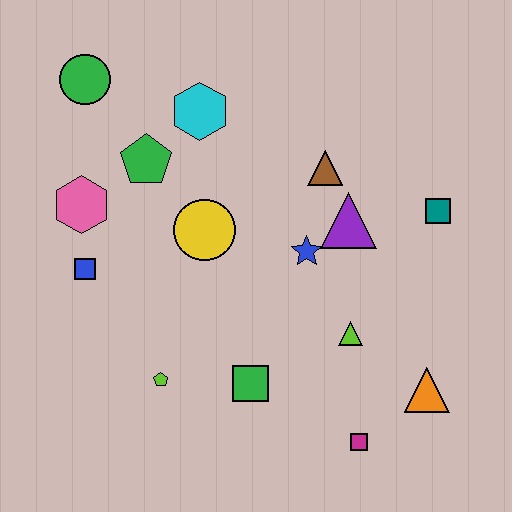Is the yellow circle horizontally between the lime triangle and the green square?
No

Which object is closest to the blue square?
The pink hexagon is closest to the blue square.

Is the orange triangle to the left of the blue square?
No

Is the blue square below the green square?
No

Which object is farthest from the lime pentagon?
The teal square is farthest from the lime pentagon.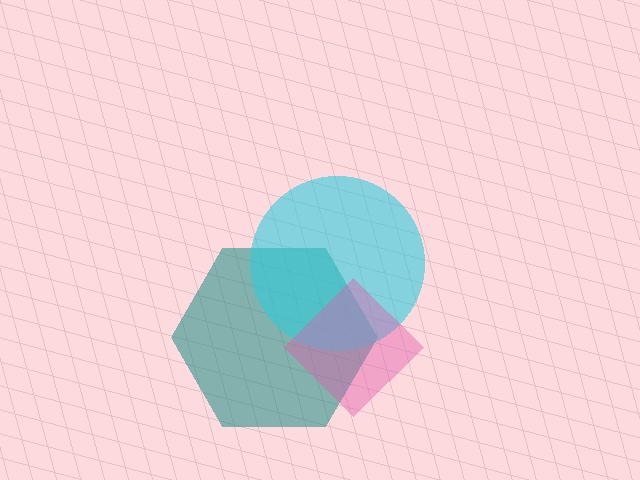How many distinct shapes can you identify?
There are 3 distinct shapes: a teal hexagon, a cyan circle, a pink diamond.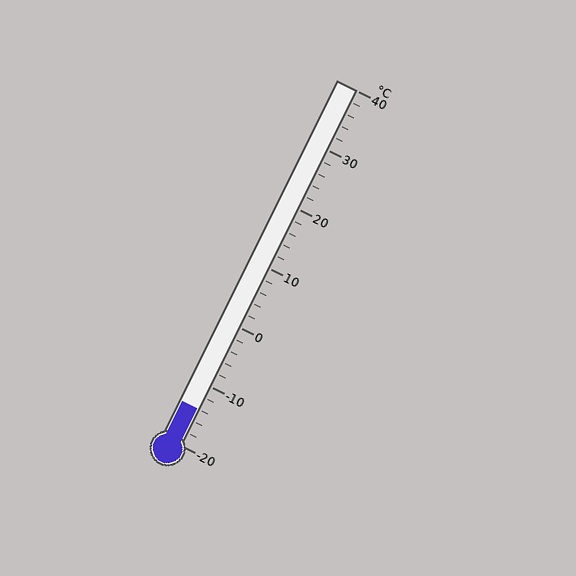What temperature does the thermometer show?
The thermometer shows approximately -14°C.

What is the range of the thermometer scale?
The thermometer scale ranges from -20°C to 40°C.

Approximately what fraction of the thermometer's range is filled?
The thermometer is filled to approximately 10% of its range.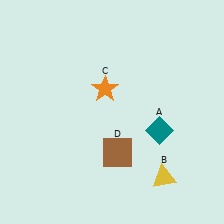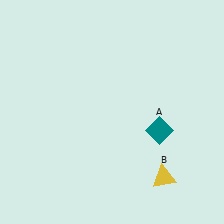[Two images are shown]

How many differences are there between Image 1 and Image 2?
There are 2 differences between the two images.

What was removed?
The brown square (D), the orange star (C) were removed in Image 2.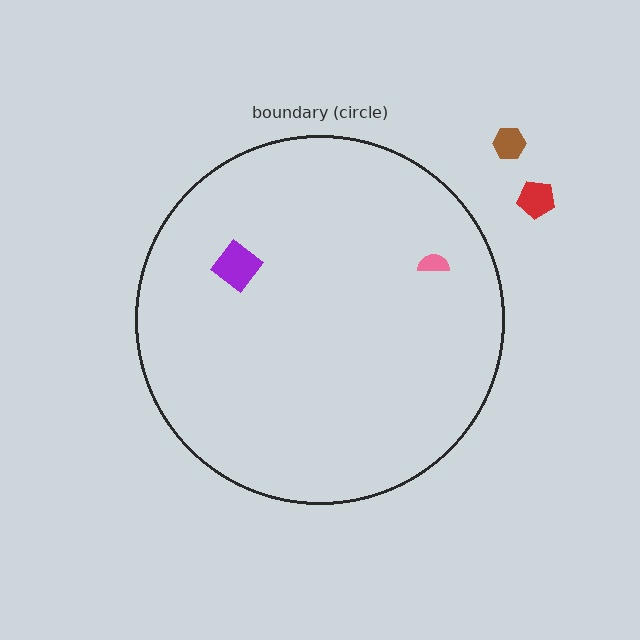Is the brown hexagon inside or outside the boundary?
Outside.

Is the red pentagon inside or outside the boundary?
Outside.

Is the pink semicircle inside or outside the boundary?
Inside.